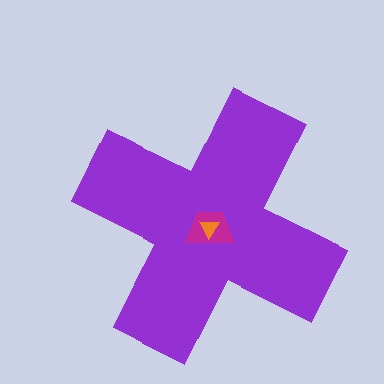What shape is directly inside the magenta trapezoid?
The orange triangle.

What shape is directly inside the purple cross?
The magenta trapezoid.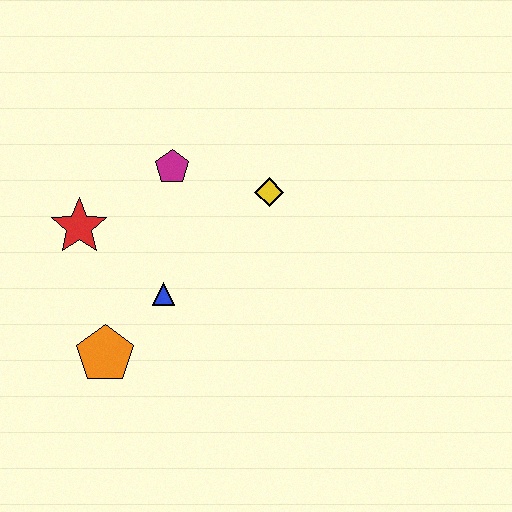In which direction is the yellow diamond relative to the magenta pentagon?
The yellow diamond is to the right of the magenta pentagon.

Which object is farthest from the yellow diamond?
The orange pentagon is farthest from the yellow diamond.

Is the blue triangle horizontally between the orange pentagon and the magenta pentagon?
Yes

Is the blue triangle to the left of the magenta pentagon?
Yes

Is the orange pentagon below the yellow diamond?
Yes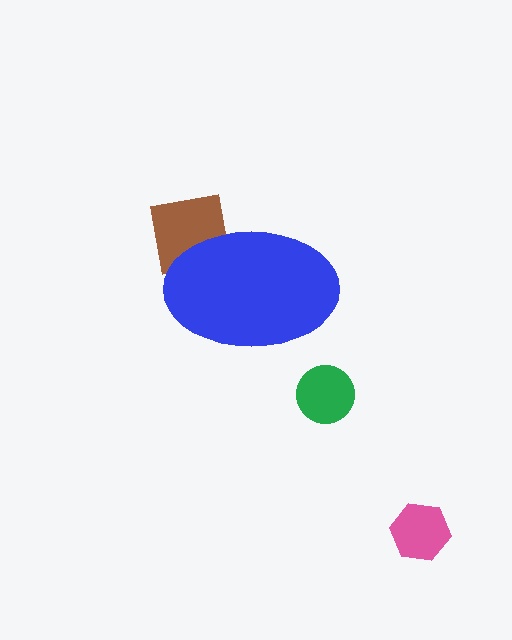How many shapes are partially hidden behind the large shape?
1 shape is partially hidden.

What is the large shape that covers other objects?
A blue ellipse.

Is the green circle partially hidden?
No, the green circle is fully visible.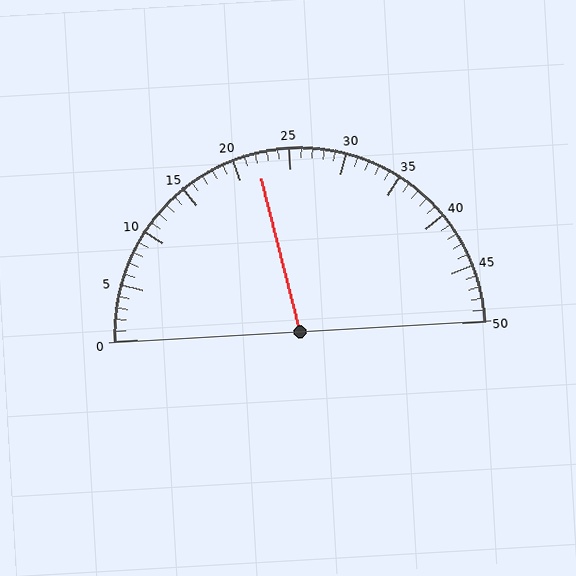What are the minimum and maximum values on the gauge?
The gauge ranges from 0 to 50.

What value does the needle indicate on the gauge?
The needle indicates approximately 22.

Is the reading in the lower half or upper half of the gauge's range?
The reading is in the lower half of the range (0 to 50).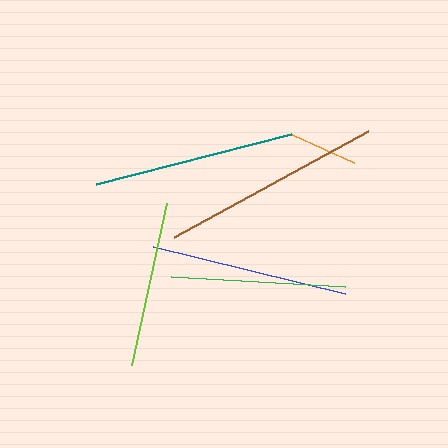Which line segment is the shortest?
The orange line is the shortest at approximately 68 pixels.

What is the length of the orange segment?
The orange segment is approximately 68 pixels long.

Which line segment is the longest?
The brown line is the longest at approximately 222 pixels.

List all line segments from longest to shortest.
From longest to shortest: brown, teal, blue, green, lime, orange.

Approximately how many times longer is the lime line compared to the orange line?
The lime line is approximately 2.4 times the length of the orange line.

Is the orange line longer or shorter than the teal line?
The teal line is longer than the orange line.